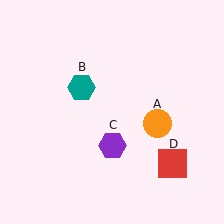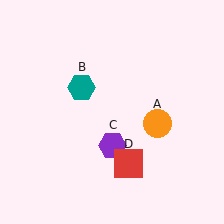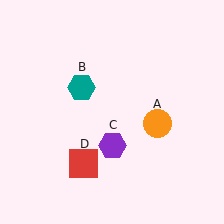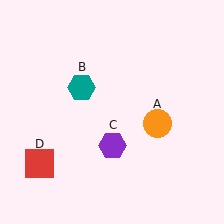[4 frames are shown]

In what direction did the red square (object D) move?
The red square (object D) moved left.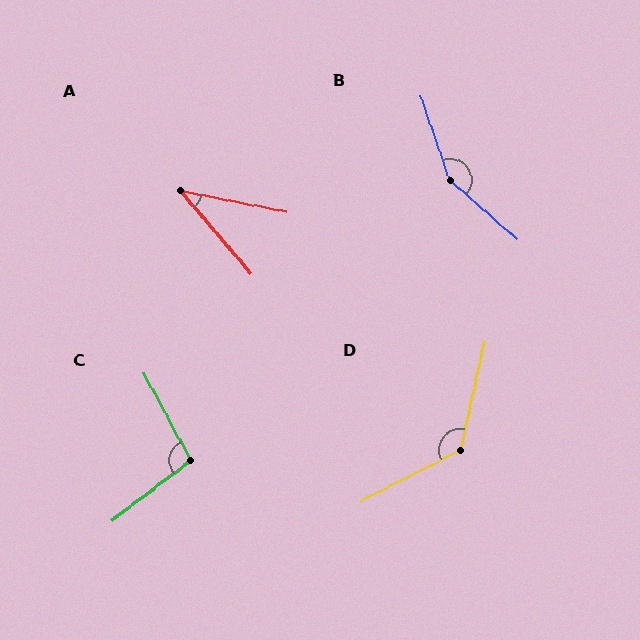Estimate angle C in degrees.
Approximately 99 degrees.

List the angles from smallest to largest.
A (39°), C (99°), D (130°), B (150°).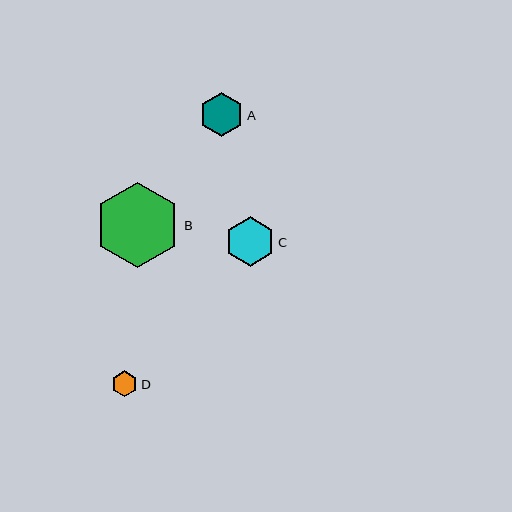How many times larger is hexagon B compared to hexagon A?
Hexagon B is approximately 2.0 times the size of hexagon A.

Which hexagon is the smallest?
Hexagon D is the smallest with a size of approximately 26 pixels.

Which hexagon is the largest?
Hexagon B is the largest with a size of approximately 85 pixels.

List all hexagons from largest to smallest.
From largest to smallest: B, C, A, D.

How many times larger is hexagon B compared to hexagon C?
Hexagon B is approximately 1.7 times the size of hexagon C.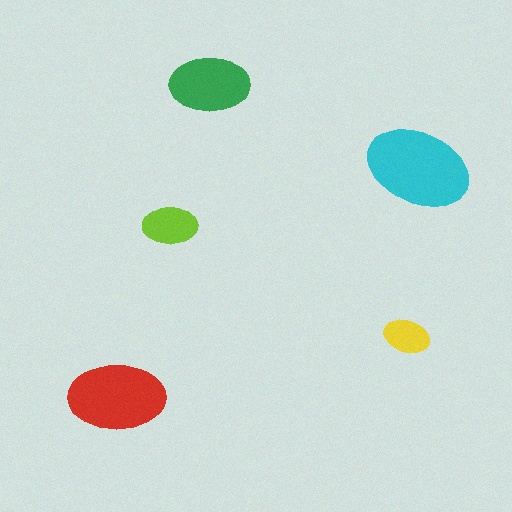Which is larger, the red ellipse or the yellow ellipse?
The red one.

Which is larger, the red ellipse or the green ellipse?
The red one.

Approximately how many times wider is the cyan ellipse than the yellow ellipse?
About 2.5 times wider.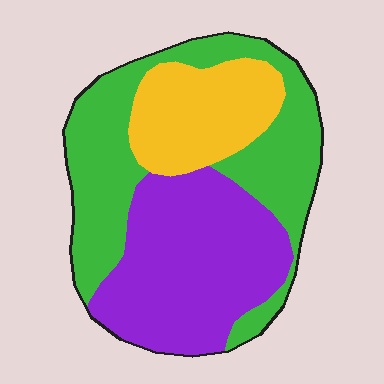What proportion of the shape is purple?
Purple takes up between a third and a half of the shape.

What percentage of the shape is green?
Green takes up about two fifths (2/5) of the shape.